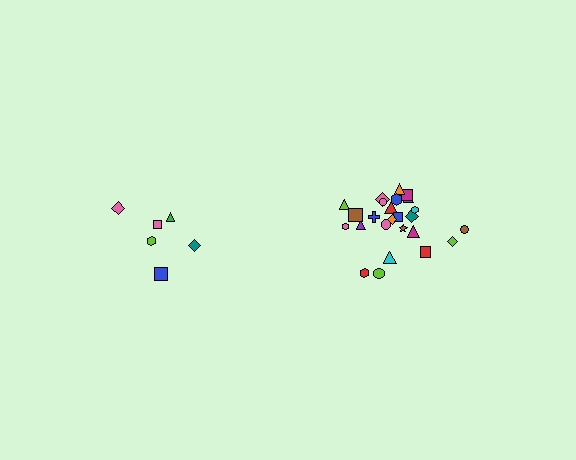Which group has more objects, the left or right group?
The right group.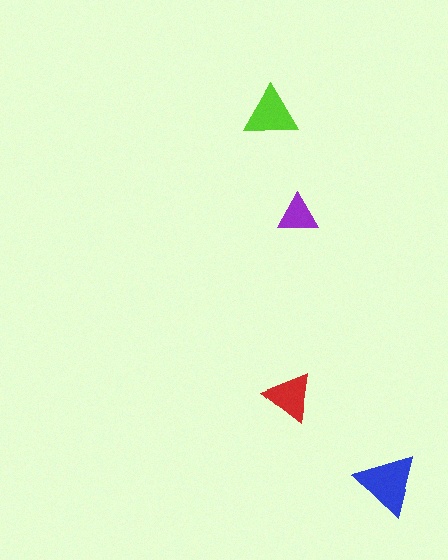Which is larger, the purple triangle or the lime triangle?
The lime one.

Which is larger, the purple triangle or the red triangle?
The red one.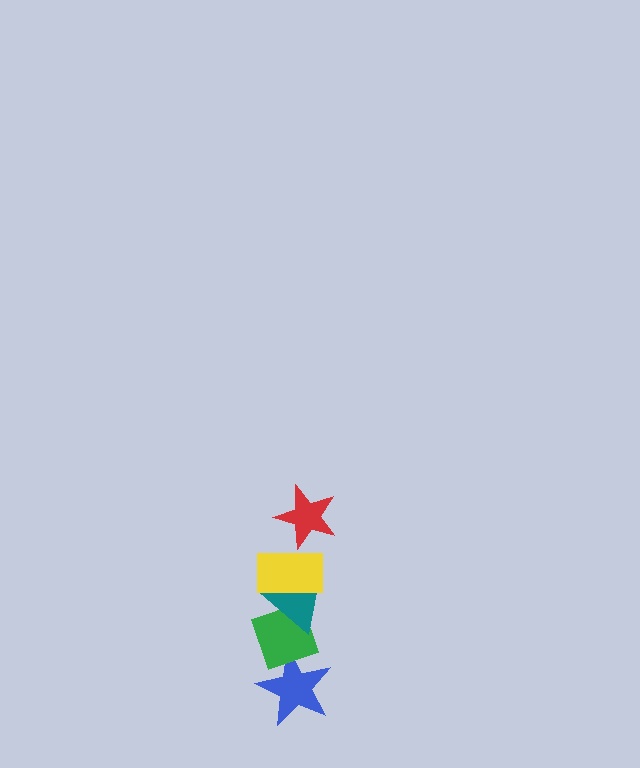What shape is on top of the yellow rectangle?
The red star is on top of the yellow rectangle.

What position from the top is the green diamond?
The green diamond is 4th from the top.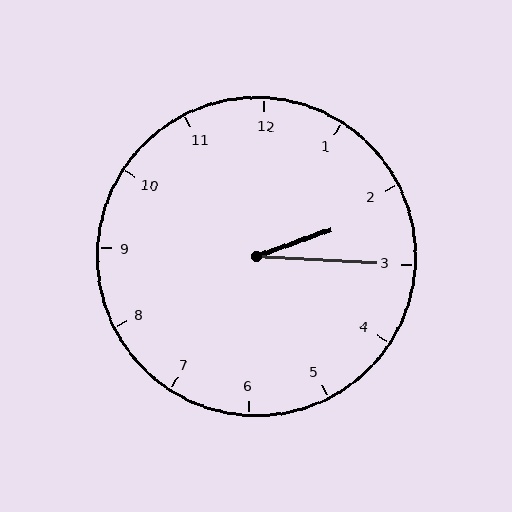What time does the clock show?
2:15.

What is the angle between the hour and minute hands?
Approximately 22 degrees.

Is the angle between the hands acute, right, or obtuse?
It is acute.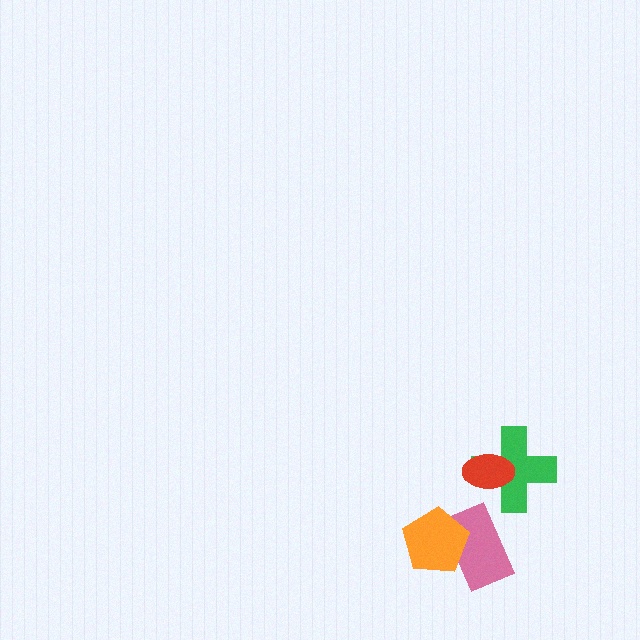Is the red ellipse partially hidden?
No, no other shape covers it.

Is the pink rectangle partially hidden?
Yes, it is partially covered by another shape.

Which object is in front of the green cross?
The red ellipse is in front of the green cross.